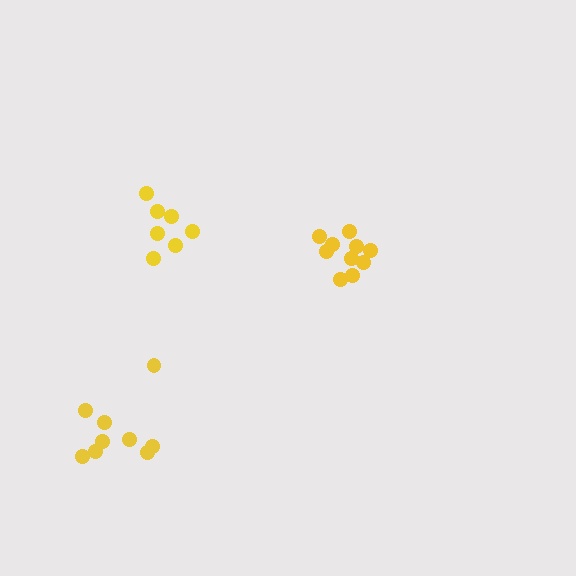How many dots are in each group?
Group 1: 10 dots, Group 2: 7 dots, Group 3: 9 dots (26 total).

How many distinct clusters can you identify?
There are 3 distinct clusters.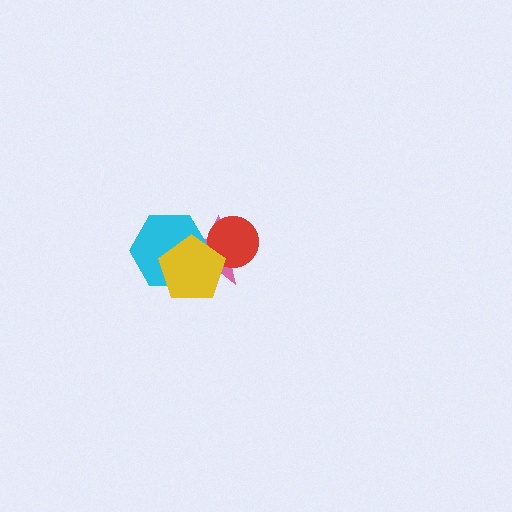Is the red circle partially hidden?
Yes, it is partially covered by another shape.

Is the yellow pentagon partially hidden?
No, no other shape covers it.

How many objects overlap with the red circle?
2 objects overlap with the red circle.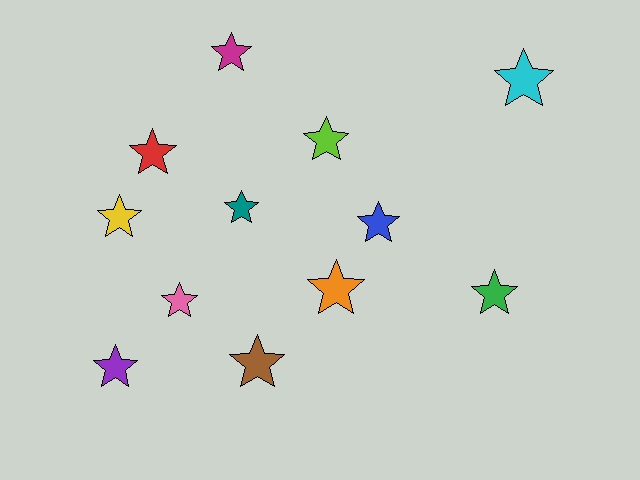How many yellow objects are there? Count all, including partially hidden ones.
There is 1 yellow object.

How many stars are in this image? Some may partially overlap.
There are 12 stars.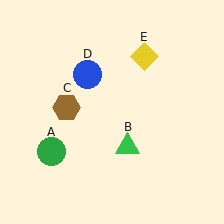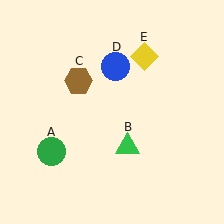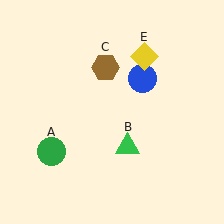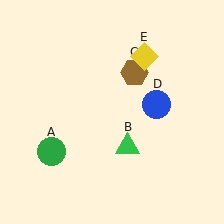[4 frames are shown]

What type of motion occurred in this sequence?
The brown hexagon (object C), blue circle (object D) rotated clockwise around the center of the scene.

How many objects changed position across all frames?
2 objects changed position: brown hexagon (object C), blue circle (object D).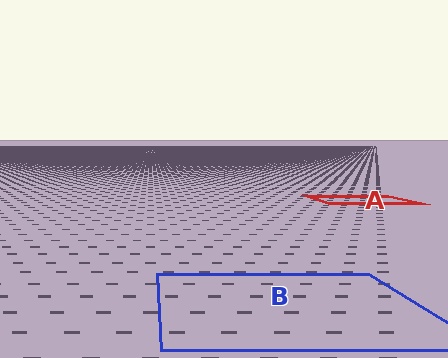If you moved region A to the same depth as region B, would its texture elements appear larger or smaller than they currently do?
They would appear larger. At a closer depth, the same texture elements are projected at a bigger on-screen size.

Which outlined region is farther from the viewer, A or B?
Region A is farther from the viewer — the texture elements inside it appear smaller and more densely packed.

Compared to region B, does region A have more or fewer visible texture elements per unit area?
Region A has more texture elements per unit area — they are packed more densely because it is farther away.